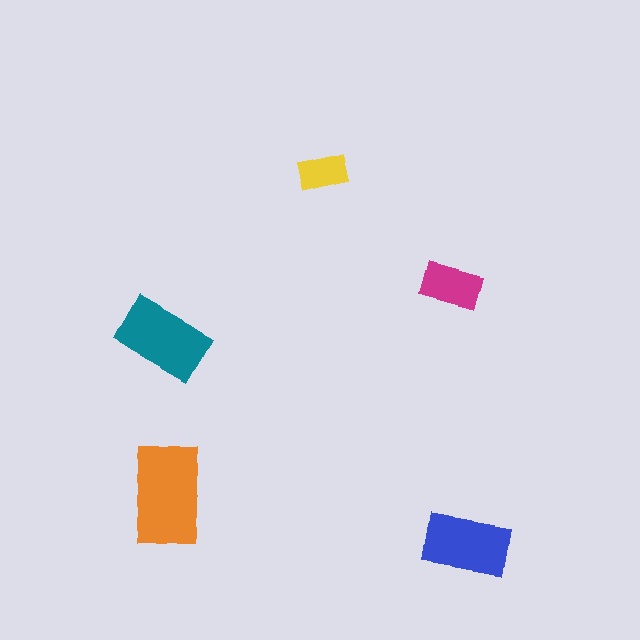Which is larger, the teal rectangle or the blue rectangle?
The teal one.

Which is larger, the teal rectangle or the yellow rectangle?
The teal one.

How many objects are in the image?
There are 5 objects in the image.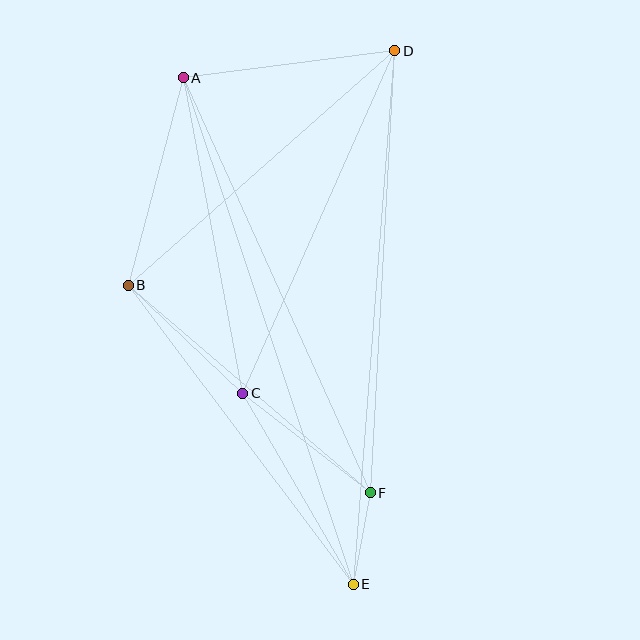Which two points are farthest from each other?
Points D and E are farthest from each other.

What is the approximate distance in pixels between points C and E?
The distance between C and E is approximately 221 pixels.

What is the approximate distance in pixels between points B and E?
The distance between B and E is approximately 374 pixels.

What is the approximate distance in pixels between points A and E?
The distance between A and E is approximately 534 pixels.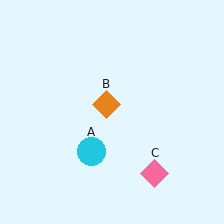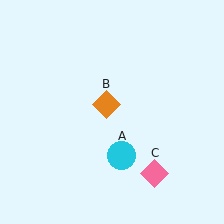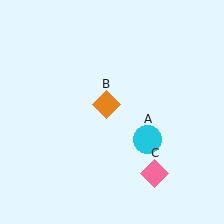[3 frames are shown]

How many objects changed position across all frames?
1 object changed position: cyan circle (object A).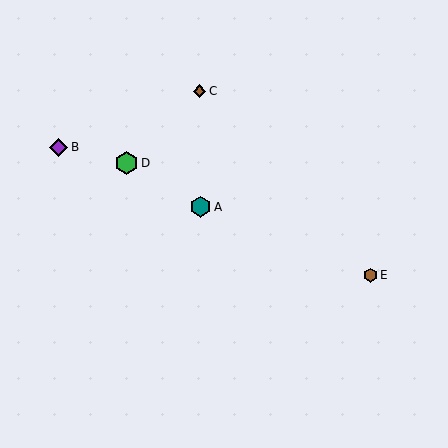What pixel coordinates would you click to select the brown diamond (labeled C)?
Click at (200, 91) to select the brown diamond C.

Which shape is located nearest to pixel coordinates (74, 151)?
The purple diamond (labeled B) at (59, 147) is nearest to that location.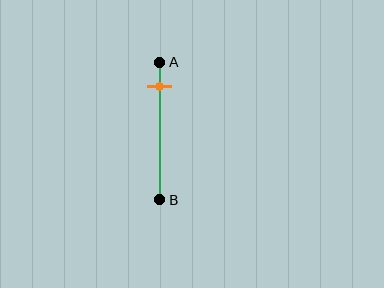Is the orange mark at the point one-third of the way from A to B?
No, the mark is at about 15% from A, not at the 33% one-third point.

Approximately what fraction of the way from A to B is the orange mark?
The orange mark is approximately 15% of the way from A to B.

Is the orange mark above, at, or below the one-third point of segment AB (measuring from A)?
The orange mark is above the one-third point of segment AB.